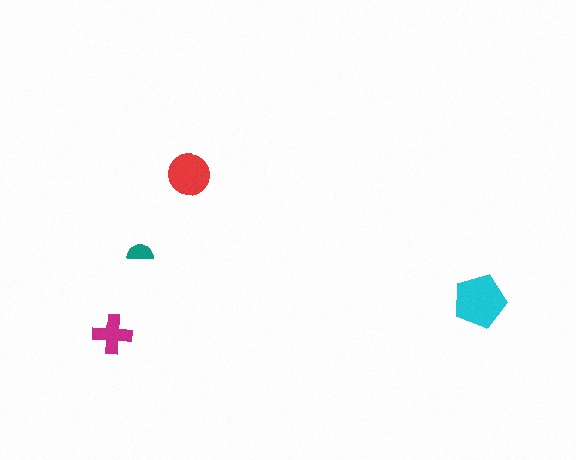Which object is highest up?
The red circle is topmost.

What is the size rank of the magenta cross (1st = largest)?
3rd.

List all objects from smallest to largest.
The teal semicircle, the magenta cross, the red circle, the cyan pentagon.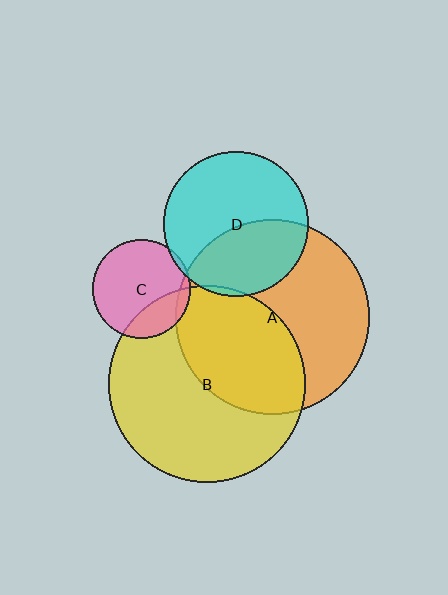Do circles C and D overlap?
Yes.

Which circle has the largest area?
Circle B (yellow).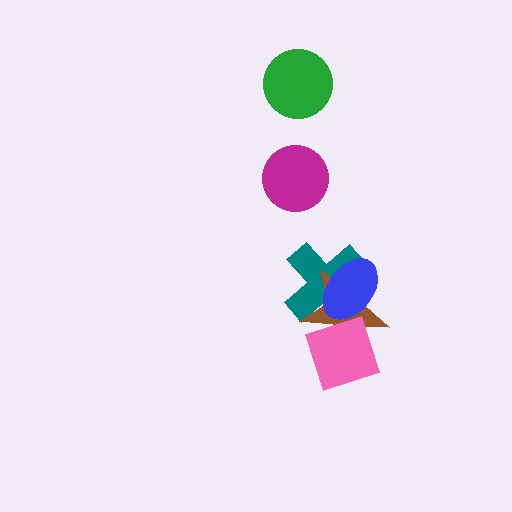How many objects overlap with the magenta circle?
0 objects overlap with the magenta circle.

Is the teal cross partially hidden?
Yes, it is partially covered by another shape.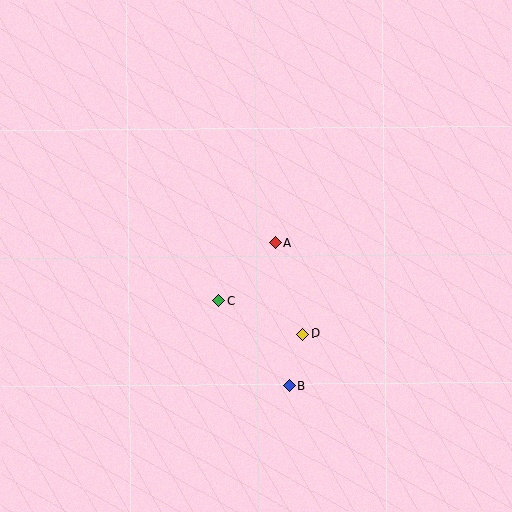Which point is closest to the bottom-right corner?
Point B is closest to the bottom-right corner.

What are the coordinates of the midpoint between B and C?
The midpoint between B and C is at (254, 343).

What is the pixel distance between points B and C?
The distance between B and C is 110 pixels.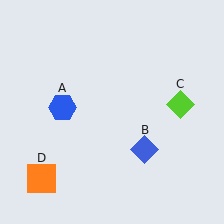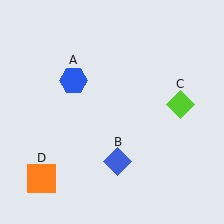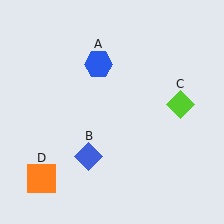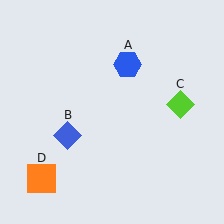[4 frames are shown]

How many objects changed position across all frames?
2 objects changed position: blue hexagon (object A), blue diamond (object B).